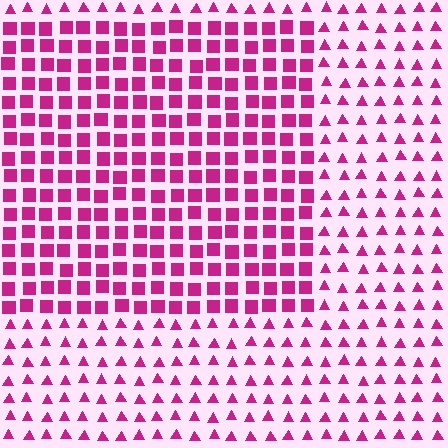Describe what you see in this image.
The image is filled with small magenta elements arranged in a uniform grid. A rectangle-shaped region contains squares, while the surrounding area contains triangles. The boundary is defined purely by the change in element shape.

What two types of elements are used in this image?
The image uses squares inside the rectangle region and triangles outside it.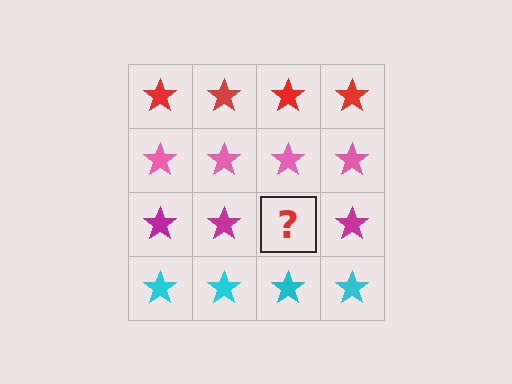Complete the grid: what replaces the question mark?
The question mark should be replaced with a magenta star.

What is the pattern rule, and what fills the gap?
The rule is that each row has a consistent color. The gap should be filled with a magenta star.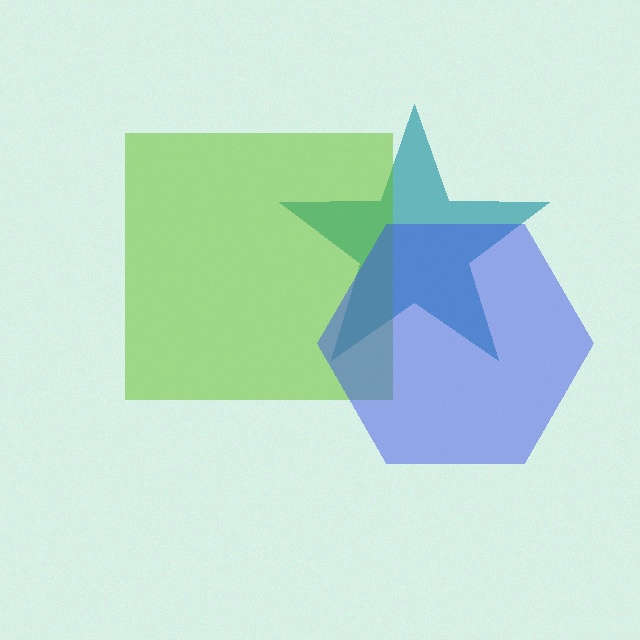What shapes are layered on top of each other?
The layered shapes are: a teal star, a lime square, a blue hexagon.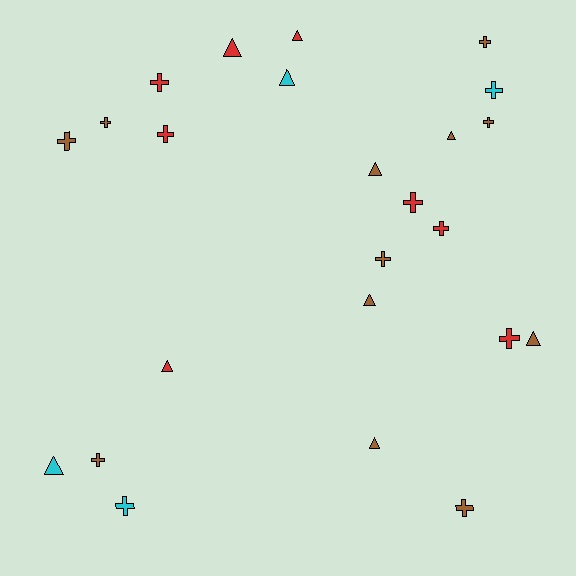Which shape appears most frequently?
Cross, with 14 objects.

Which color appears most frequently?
Brown, with 12 objects.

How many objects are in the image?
There are 24 objects.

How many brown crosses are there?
There are 7 brown crosses.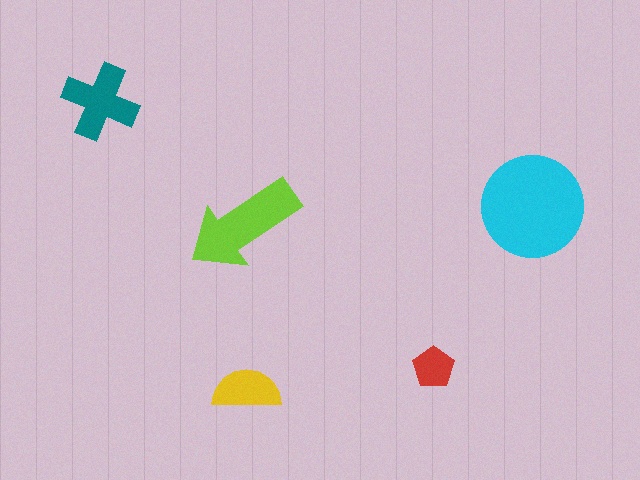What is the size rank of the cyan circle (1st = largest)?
1st.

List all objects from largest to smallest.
The cyan circle, the lime arrow, the teal cross, the yellow semicircle, the red pentagon.